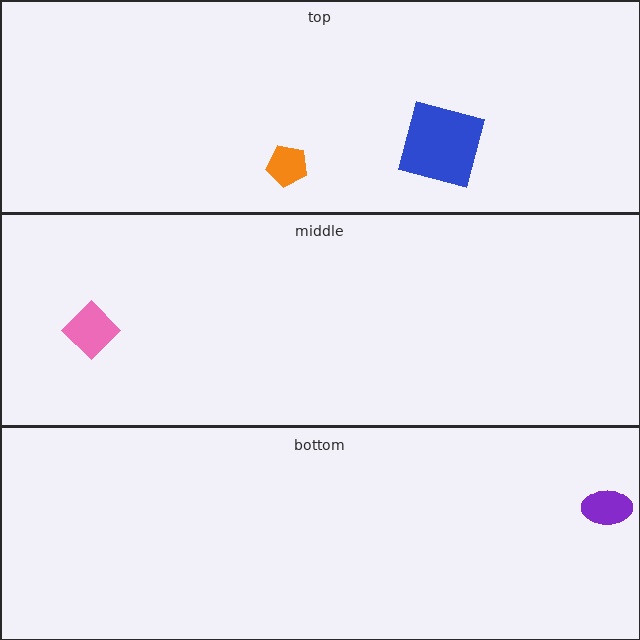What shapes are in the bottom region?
The purple ellipse.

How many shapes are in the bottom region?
1.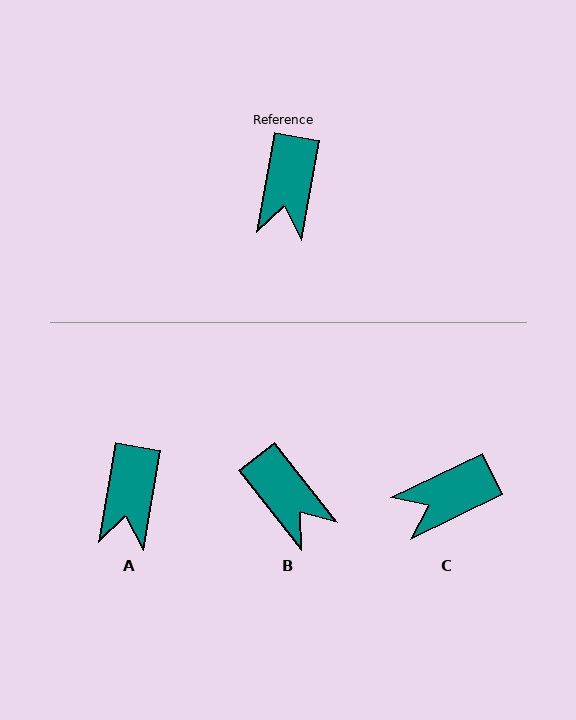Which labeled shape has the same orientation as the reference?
A.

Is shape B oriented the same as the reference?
No, it is off by about 48 degrees.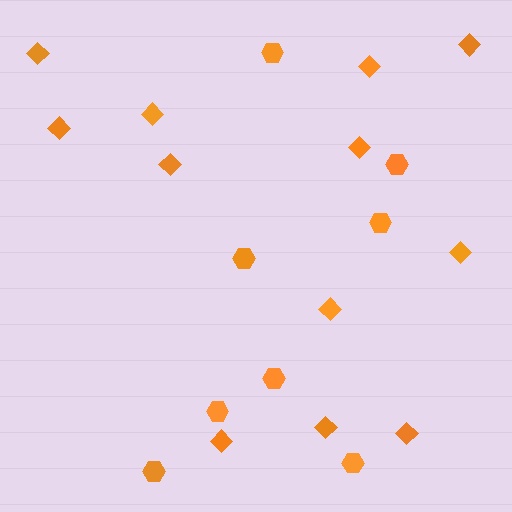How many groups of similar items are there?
There are 2 groups: one group of diamonds (12) and one group of hexagons (8).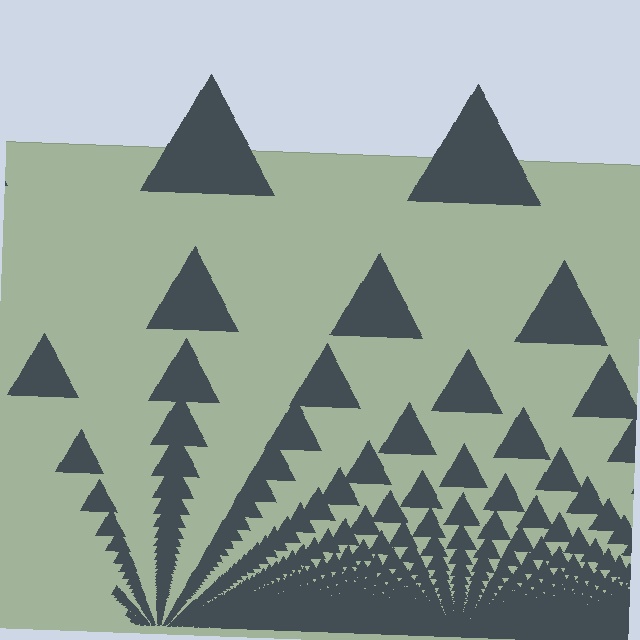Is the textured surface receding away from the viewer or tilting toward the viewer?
The surface appears to tilt toward the viewer. Texture elements get larger and sparser toward the top.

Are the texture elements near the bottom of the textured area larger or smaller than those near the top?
Smaller. The gradient is inverted — elements near the bottom are smaller and denser.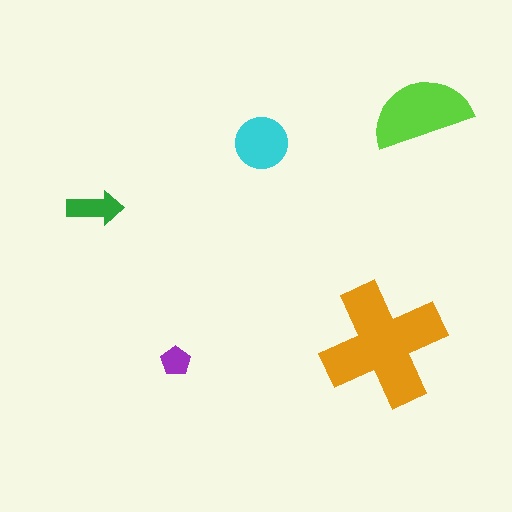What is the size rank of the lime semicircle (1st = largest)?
2nd.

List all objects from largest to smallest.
The orange cross, the lime semicircle, the cyan circle, the green arrow, the purple pentagon.